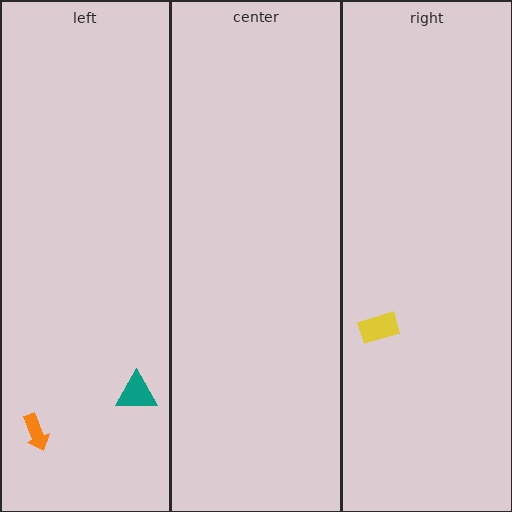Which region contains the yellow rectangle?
The right region.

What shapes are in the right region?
The yellow rectangle.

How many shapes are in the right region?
1.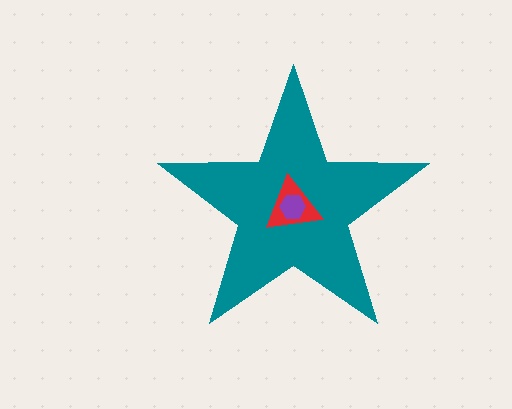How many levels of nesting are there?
3.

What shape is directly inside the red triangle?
The purple hexagon.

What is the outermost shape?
The teal star.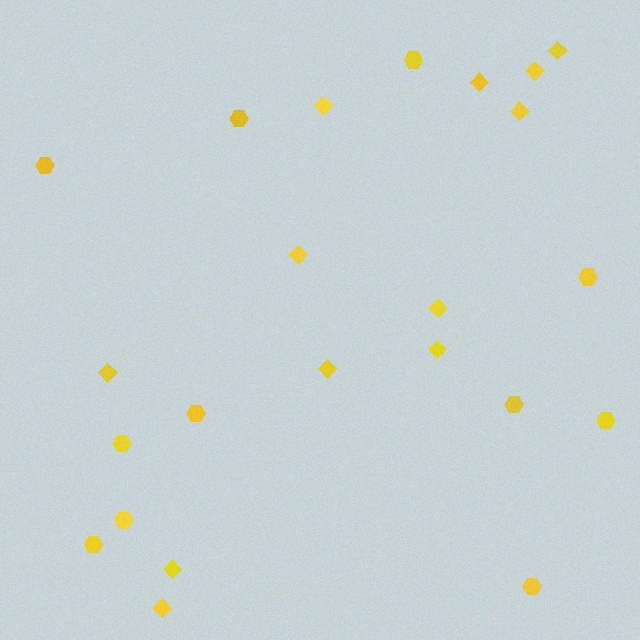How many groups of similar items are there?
There are 2 groups: one group of hexagons (11) and one group of diamonds (12).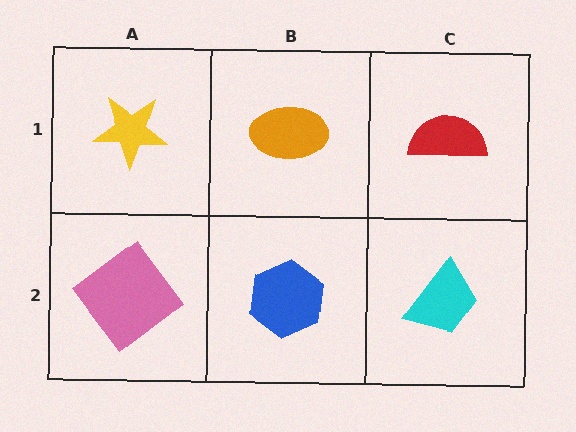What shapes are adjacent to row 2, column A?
A yellow star (row 1, column A), a blue hexagon (row 2, column B).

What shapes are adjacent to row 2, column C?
A red semicircle (row 1, column C), a blue hexagon (row 2, column B).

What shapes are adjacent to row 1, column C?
A cyan trapezoid (row 2, column C), an orange ellipse (row 1, column B).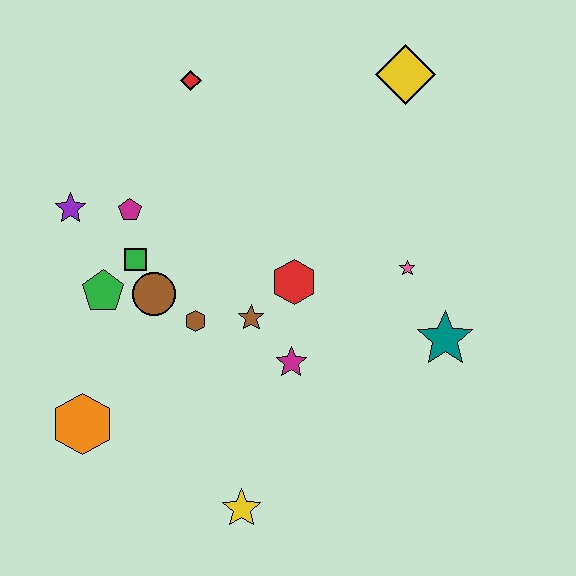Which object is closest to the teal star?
The pink star is closest to the teal star.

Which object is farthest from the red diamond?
The yellow star is farthest from the red diamond.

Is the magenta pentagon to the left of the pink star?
Yes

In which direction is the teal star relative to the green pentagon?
The teal star is to the right of the green pentagon.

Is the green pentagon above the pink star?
No